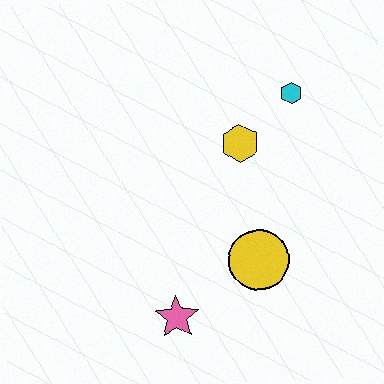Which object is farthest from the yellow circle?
The cyan hexagon is farthest from the yellow circle.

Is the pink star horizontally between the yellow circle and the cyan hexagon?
No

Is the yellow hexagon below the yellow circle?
No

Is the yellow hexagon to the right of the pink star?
Yes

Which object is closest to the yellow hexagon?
The cyan hexagon is closest to the yellow hexagon.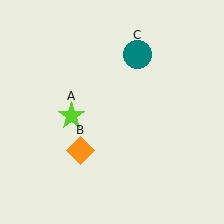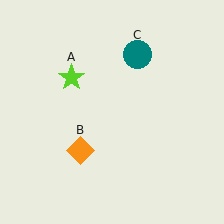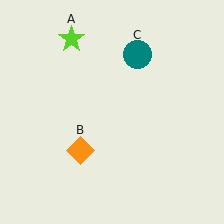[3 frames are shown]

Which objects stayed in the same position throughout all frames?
Orange diamond (object B) and teal circle (object C) remained stationary.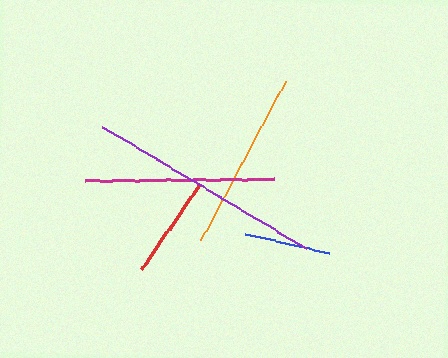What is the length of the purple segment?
The purple segment is approximately 237 pixels long.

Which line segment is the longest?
The purple line is the longest at approximately 237 pixels.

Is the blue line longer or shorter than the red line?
The red line is longer than the blue line.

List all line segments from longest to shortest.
From longest to shortest: purple, magenta, orange, red, blue.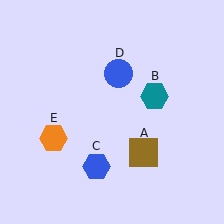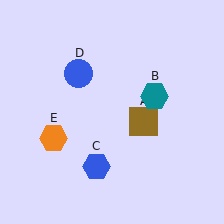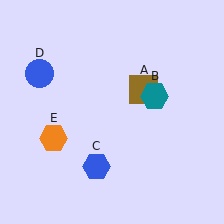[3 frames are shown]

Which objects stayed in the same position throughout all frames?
Teal hexagon (object B) and blue hexagon (object C) and orange hexagon (object E) remained stationary.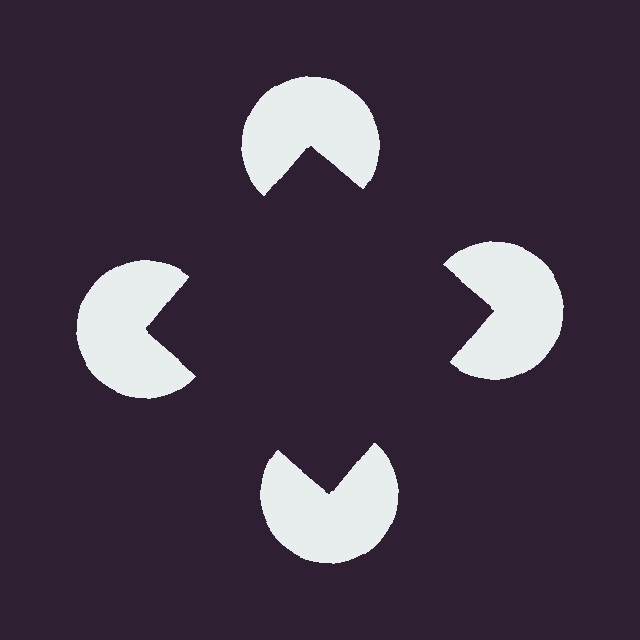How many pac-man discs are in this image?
There are 4 — one at each vertex of the illusory square.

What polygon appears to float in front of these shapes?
An illusory square — its edges are inferred from the aligned wedge cuts in the pac-man discs, not physically drawn.